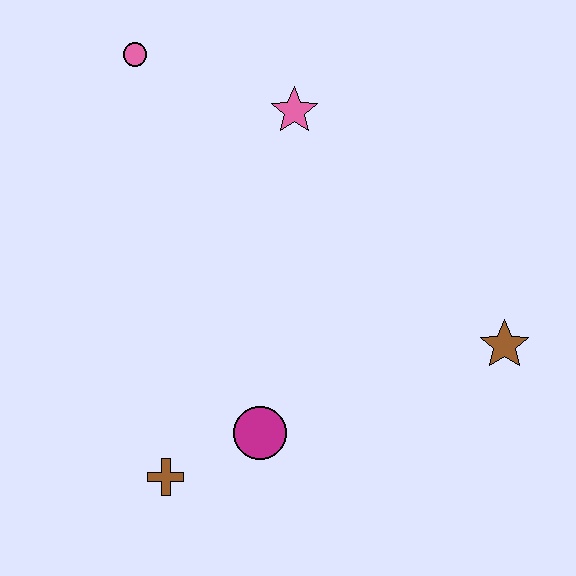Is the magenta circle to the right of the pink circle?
Yes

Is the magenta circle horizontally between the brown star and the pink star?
No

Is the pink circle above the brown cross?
Yes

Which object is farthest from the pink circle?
The brown star is farthest from the pink circle.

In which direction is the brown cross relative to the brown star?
The brown cross is to the left of the brown star.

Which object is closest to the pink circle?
The pink star is closest to the pink circle.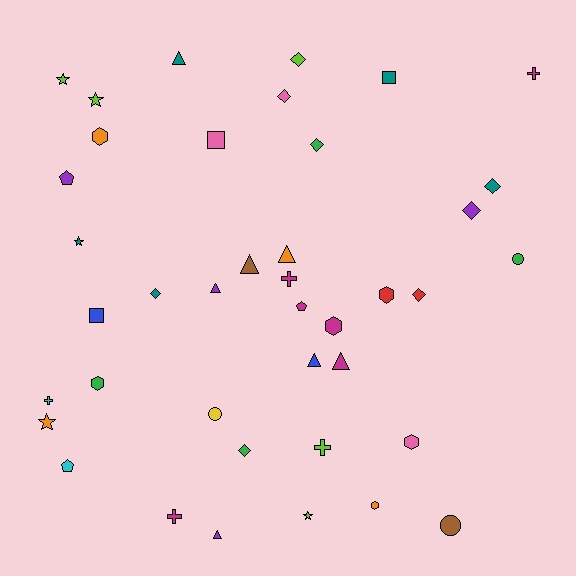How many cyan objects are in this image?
There are 2 cyan objects.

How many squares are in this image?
There are 3 squares.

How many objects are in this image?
There are 40 objects.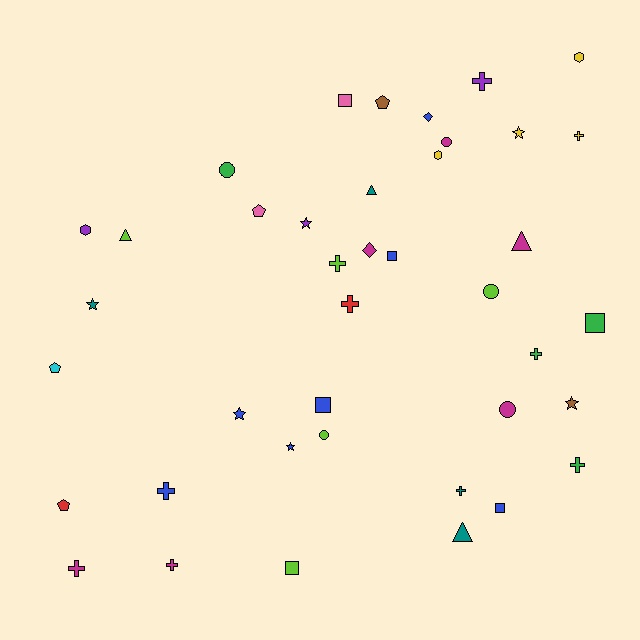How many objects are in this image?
There are 40 objects.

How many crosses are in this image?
There are 10 crosses.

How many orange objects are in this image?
There are no orange objects.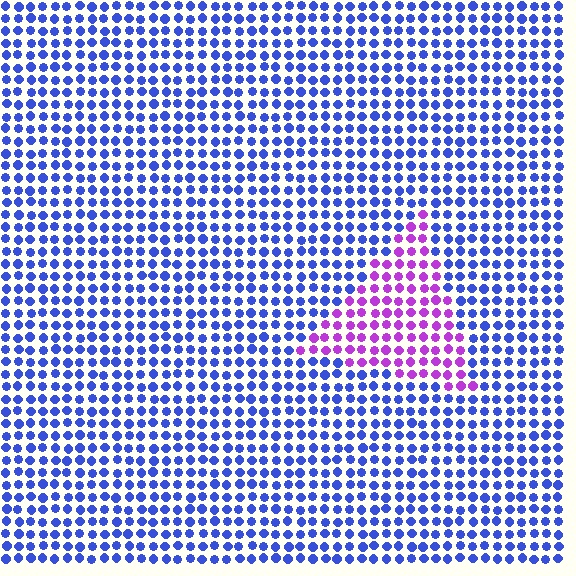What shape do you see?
I see a triangle.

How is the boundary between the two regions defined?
The boundary is defined purely by a slight shift in hue (about 58 degrees). Spacing, size, and orientation are identical on both sides.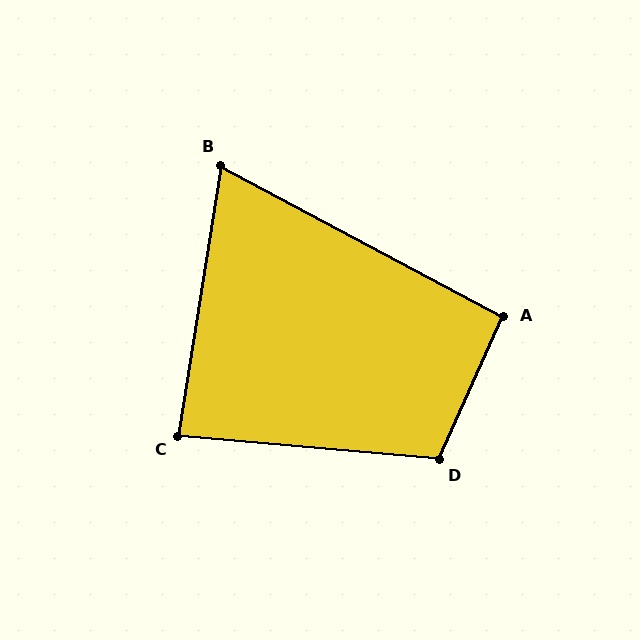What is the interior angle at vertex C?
Approximately 86 degrees (approximately right).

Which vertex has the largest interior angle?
D, at approximately 109 degrees.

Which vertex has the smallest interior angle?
B, at approximately 71 degrees.